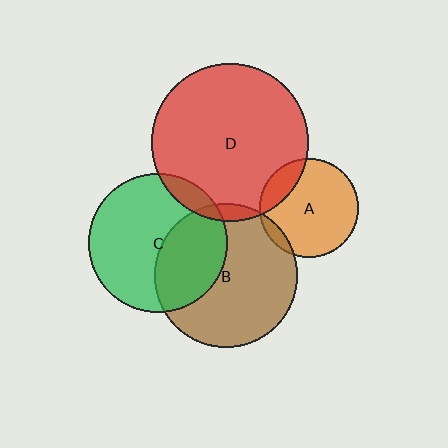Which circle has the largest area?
Circle D (red).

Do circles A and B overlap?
Yes.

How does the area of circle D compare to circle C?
Approximately 1.3 times.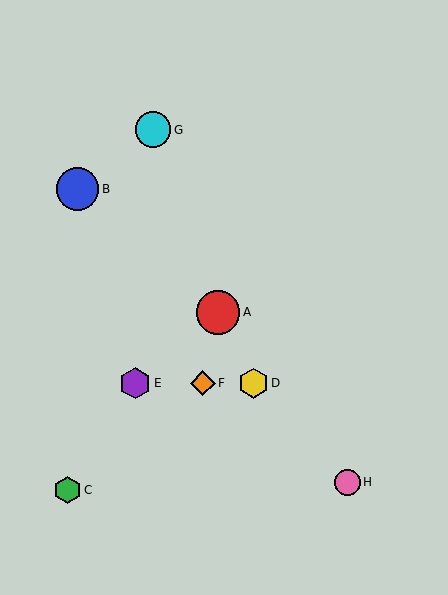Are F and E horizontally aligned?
Yes, both are at y≈383.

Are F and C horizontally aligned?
No, F is at y≈383 and C is at y≈490.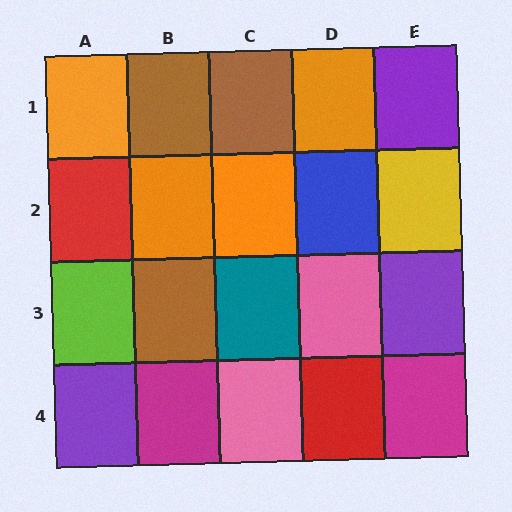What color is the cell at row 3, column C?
Teal.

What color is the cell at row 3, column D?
Pink.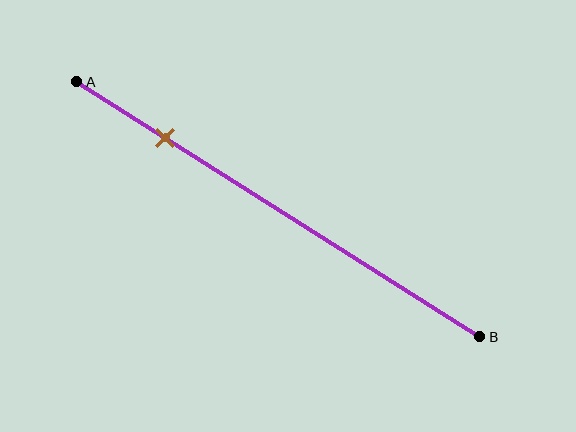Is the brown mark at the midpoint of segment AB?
No, the mark is at about 20% from A, not at the 50% midpoint.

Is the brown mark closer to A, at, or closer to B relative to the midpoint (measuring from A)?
The brown mark is closer to point A than the midpoint of segment AB.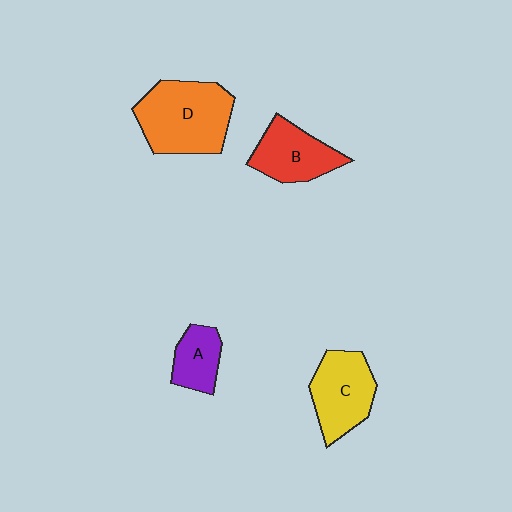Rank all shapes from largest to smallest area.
From largest to smallest: D (orange), C (yellow), B (red), A (purple).